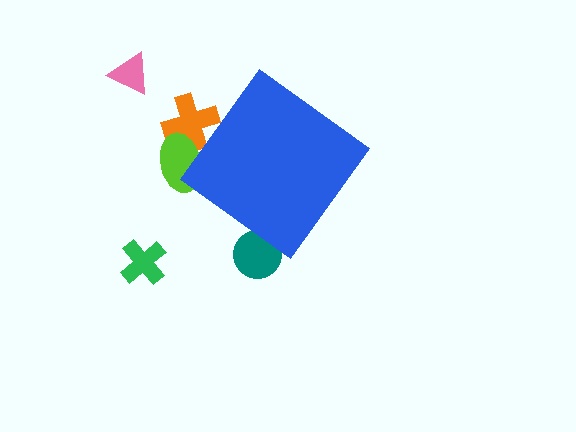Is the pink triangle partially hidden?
No, the pink triangle is fully visible.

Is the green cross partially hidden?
No, the green cross is fully visible.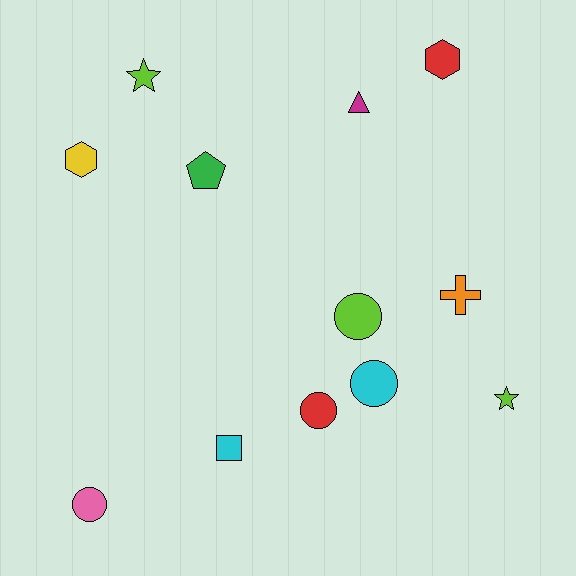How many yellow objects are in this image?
There is 1 yellow object.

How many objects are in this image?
There are 12 objects.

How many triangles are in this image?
There is 1 triangle.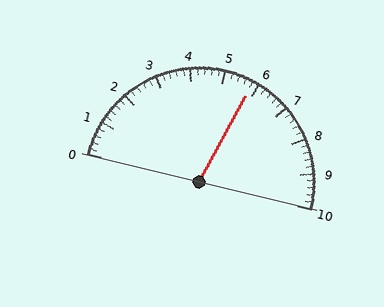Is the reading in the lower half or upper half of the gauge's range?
The reading is in the upper half of the range (0 to 10).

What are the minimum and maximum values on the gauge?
The gauge ranges from 0 to 10.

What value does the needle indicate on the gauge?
The needle indicates approximately 5.8.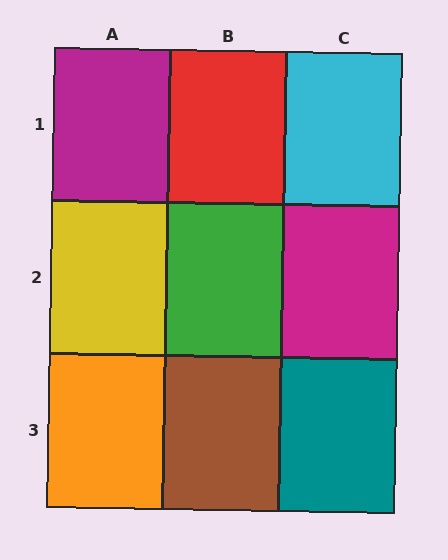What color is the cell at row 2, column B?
Green.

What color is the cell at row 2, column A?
Yellow.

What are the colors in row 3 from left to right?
Orange, brown, teal.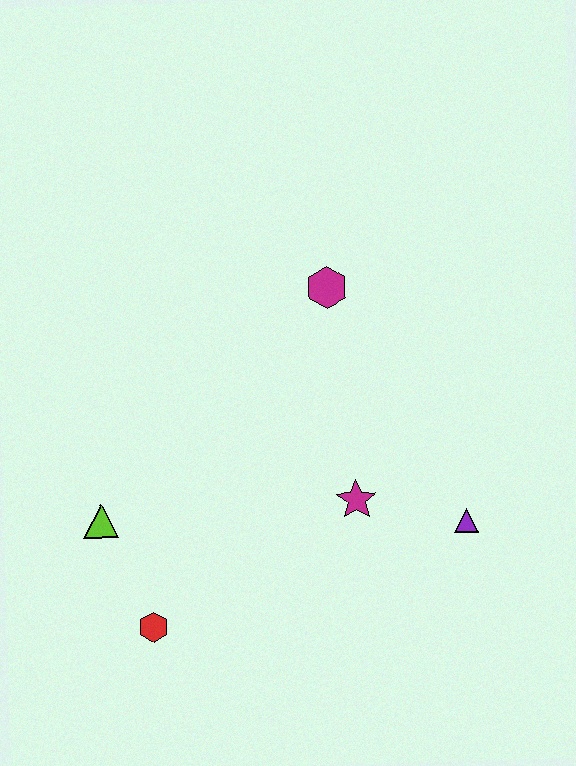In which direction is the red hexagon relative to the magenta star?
The red hexagon is to the left of the magenta star.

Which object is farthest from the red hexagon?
The magenta hexagon is farthest from the red hexagon.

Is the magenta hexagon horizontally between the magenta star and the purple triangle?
No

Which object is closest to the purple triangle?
The magenta star is closest to the purple triangle.